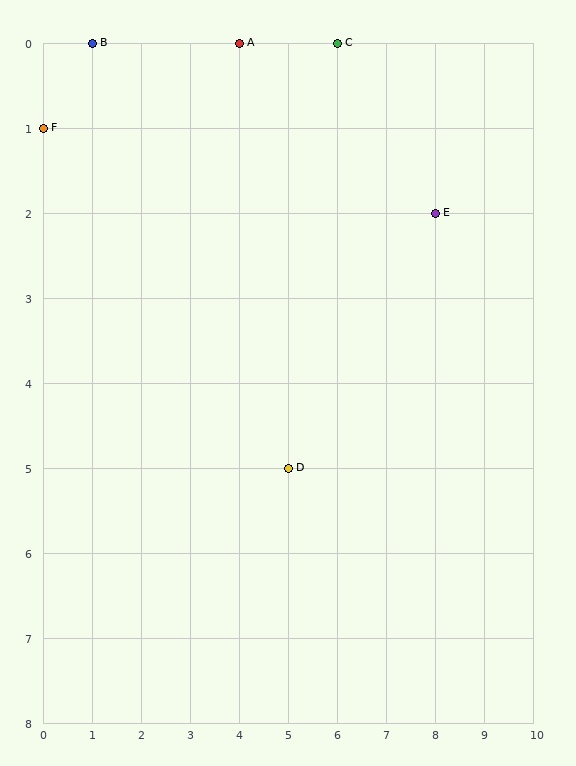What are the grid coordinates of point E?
Point E is at grid coordinates (8, 2).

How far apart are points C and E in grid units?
Points C and E are 2 columns and 2 rows apart (about 2.8 grid units diagonally).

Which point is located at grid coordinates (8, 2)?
Point E is at (8, 2).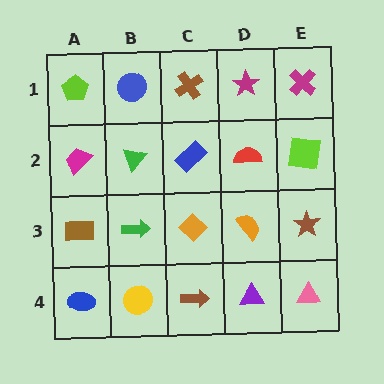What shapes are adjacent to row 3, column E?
A lime square (row 2, column E), a pink triangle (row 4, column E), an orange semicircle (row 3, column D).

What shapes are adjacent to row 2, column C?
A brown cross (row 1, column C), an orange diamond (row 3, column C), a green triangle (row 2, column B), a red semicircle (row 2, column D).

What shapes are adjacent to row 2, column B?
A blue circle (row 1, column B), a green arrow (row 3, column B), a magenta trapezoid (row 2, column A), a blue rectangle (row 2, column C).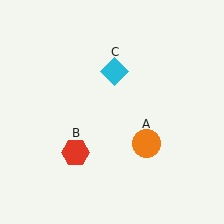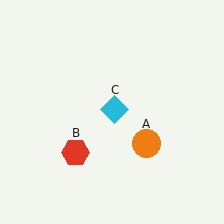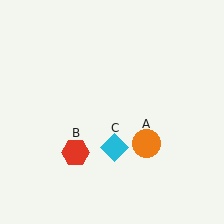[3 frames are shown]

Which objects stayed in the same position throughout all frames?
Orange circle (object A) and red hexagon (object B) remained stationary.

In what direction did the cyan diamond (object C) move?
The cyan diamond (object C) moved down.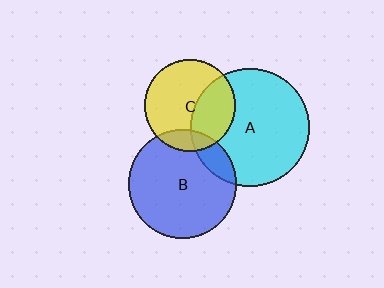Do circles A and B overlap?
Yes.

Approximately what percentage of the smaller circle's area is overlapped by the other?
Approximately 15%.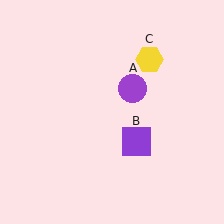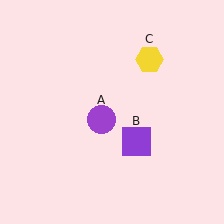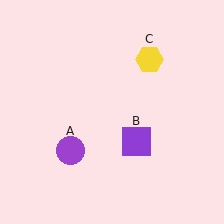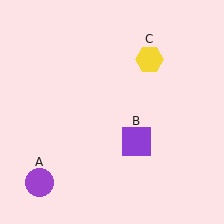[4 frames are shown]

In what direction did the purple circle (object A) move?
The purple circle (object A) moved down and to the left.